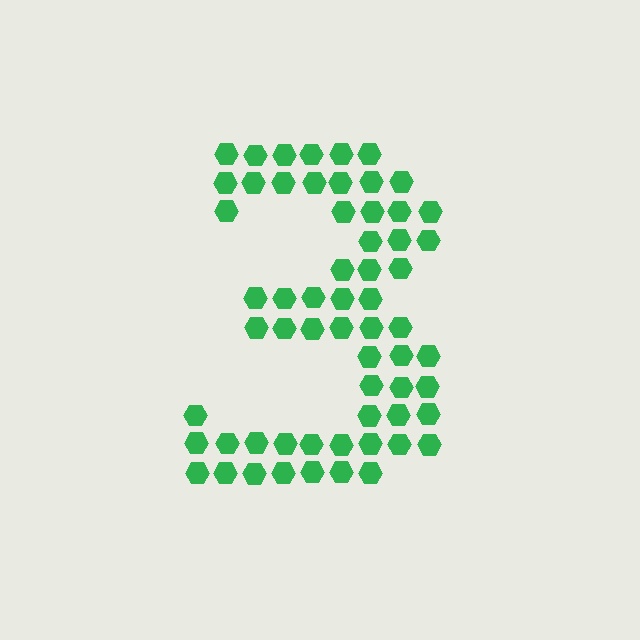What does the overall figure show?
The overall figure shows the digit 3.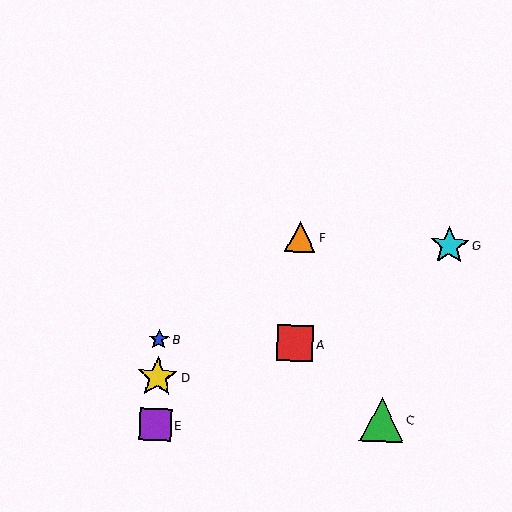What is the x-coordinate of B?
Object B is at x≈159.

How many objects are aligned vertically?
3 objects (B, D, E) are aligned vertically.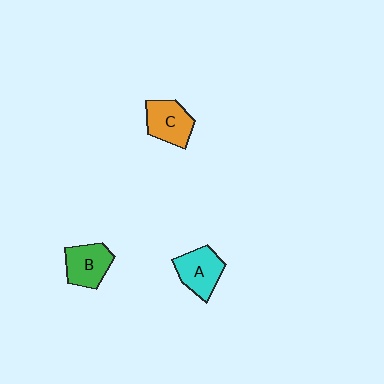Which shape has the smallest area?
Shape B (green).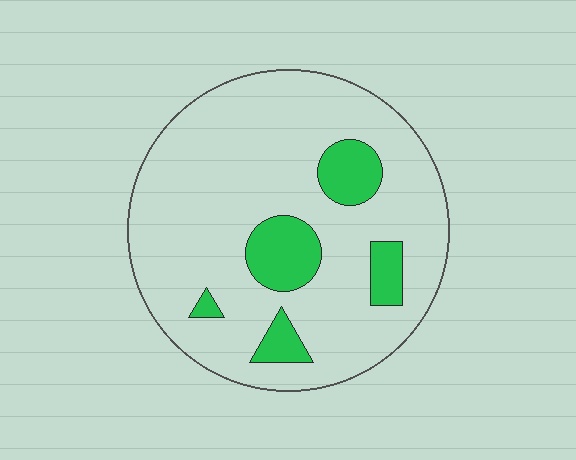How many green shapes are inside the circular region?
5.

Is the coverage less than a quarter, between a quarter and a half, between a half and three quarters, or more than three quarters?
Less than a quarter.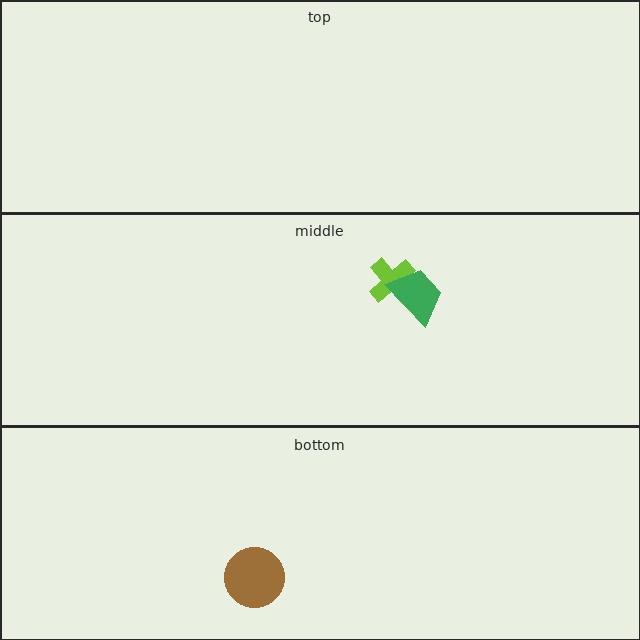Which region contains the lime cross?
The middle region.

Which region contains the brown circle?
The bottom region.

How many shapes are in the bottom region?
1.